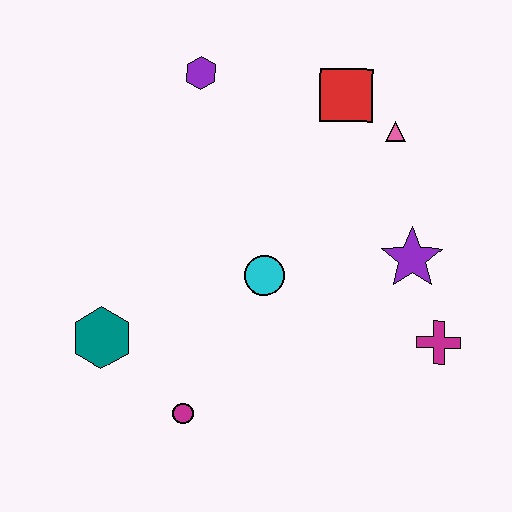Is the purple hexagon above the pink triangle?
Yes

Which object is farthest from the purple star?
The teal hexagon is farthest from the purple star.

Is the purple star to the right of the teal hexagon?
Yes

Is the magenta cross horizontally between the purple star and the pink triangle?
No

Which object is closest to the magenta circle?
The teal hexagon is closest to the magenta circle.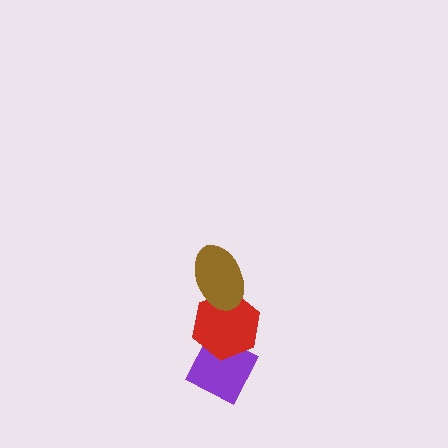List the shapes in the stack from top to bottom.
From top to bottom: the brown ellipse, the red hexagon, the purple diamond.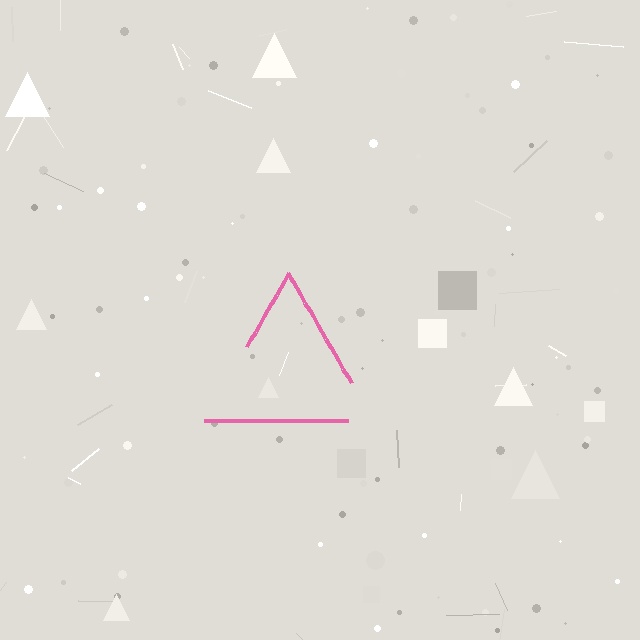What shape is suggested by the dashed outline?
The dashed outline suggests a triangle.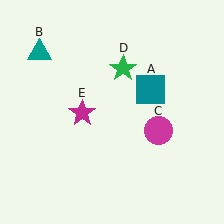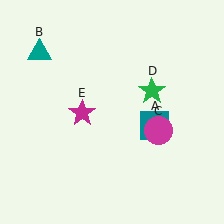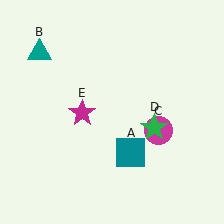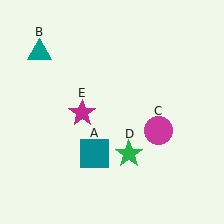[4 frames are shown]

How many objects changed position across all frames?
2 objects changed position: teal square (object A), green star (object D).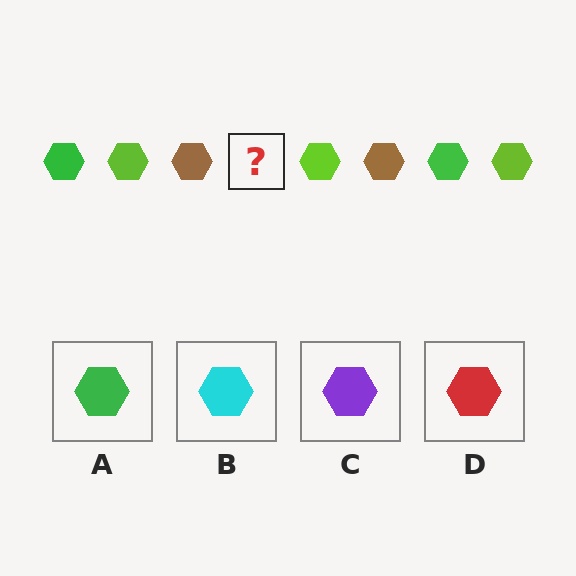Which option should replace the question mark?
Option A.